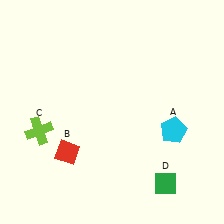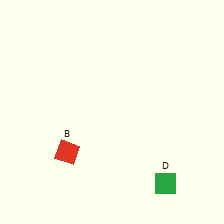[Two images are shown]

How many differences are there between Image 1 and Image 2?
There are 2 differences between the two images.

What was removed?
The lime cross (C), the cyan pentagon (A) were removed in Image 2.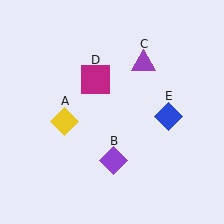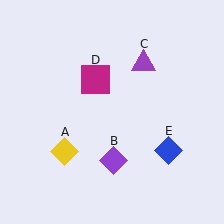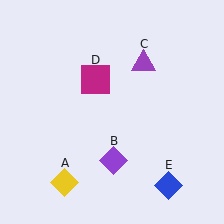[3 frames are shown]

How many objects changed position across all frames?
2 objects changed position: yellow diamond (object A), blue diamond (object E).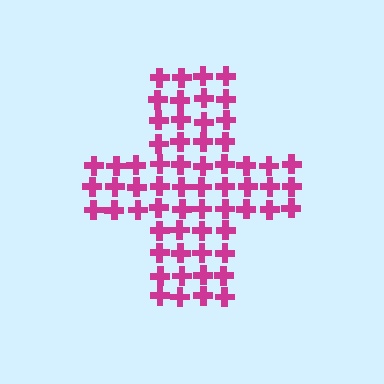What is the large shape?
The large shape is a cross.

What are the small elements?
The small elements are crosses.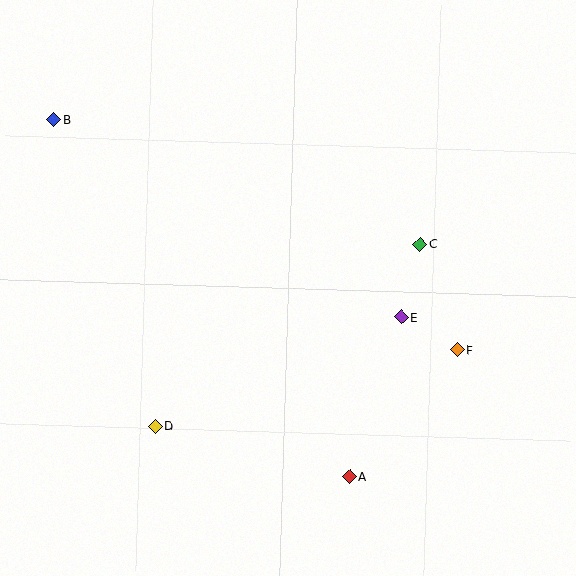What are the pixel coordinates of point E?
Point E is at (401, 317).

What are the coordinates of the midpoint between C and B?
The midpoint between C and B is at (237, 182).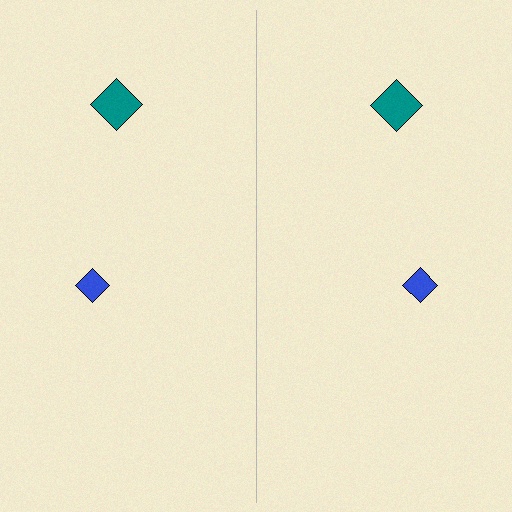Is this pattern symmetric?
Yes, this pattern has bilateral (reflection) symmetry.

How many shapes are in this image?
There are 4 shapes in this image.